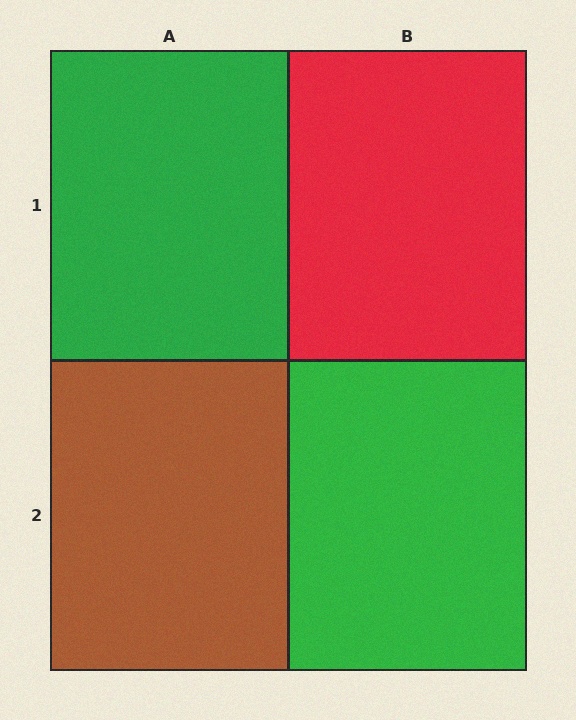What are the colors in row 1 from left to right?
Green, red.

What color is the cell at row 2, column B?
Green.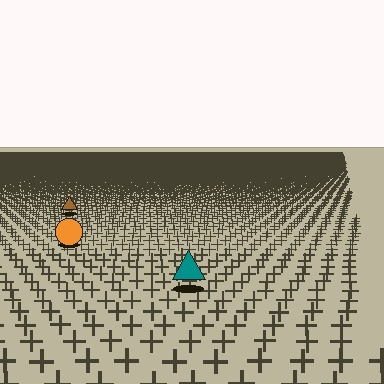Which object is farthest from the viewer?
The brown triangle is farthest from the viewer. It appears smaller and the ground texture around it is denser.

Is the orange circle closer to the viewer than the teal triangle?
No. The teal triangle is closer — you can tell from the texture gradient: the ground texture is coarser near it.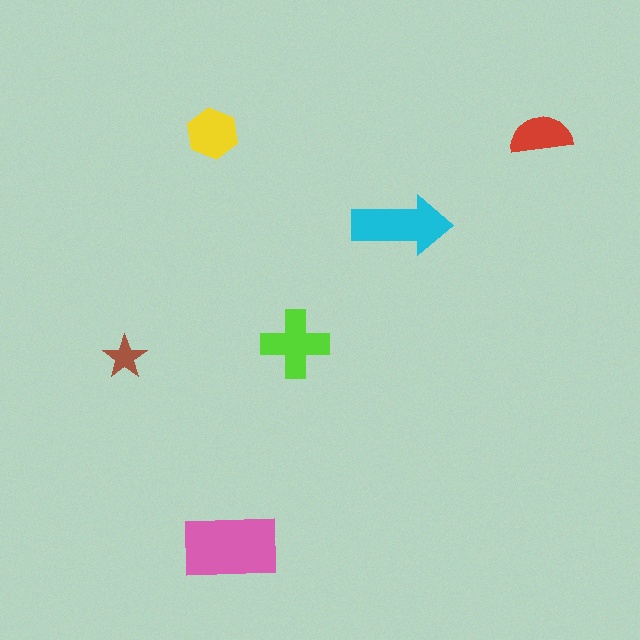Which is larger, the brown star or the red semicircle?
The red semicircle.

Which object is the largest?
The pink rectangle.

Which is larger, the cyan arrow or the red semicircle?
The cyan arrow.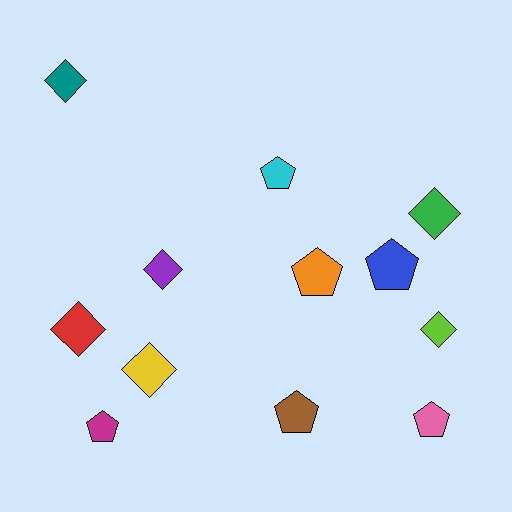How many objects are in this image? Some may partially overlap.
There are 12 objects.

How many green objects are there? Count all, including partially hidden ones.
There is 1 green object.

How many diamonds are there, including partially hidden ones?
There are 6 diamonds.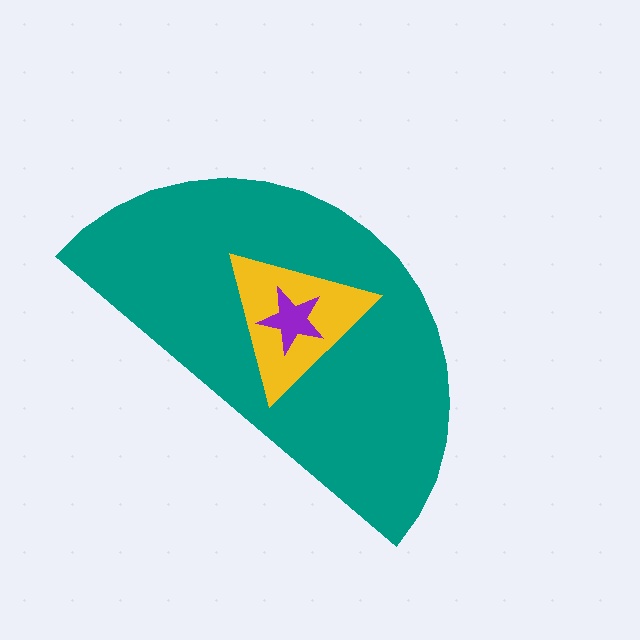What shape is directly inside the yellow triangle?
The purple star.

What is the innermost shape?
The purple star.